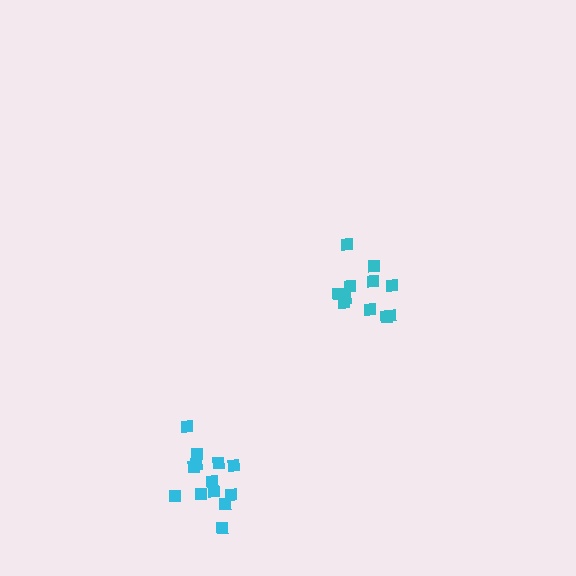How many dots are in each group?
Group 1: 11 dots, Group 2: 13 dots (24 total).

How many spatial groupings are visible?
There are 2 spatial groupings.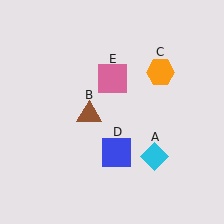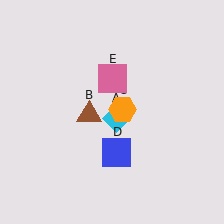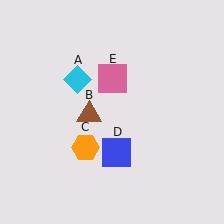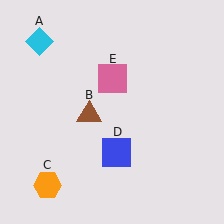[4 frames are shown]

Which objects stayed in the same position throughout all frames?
Brown triangle (object B) and blue square (object D) and pink square (object E) remained stationary.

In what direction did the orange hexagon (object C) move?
The orange hexagon (object C) moved down and to the left.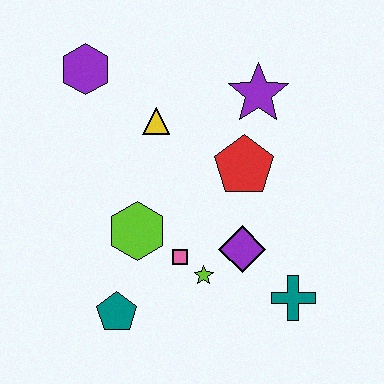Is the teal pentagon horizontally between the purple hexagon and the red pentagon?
Yes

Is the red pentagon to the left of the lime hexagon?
No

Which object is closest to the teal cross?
The purple diamond is closest to the teal cross.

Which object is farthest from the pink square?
The purple hexagon is farthest from the pink square.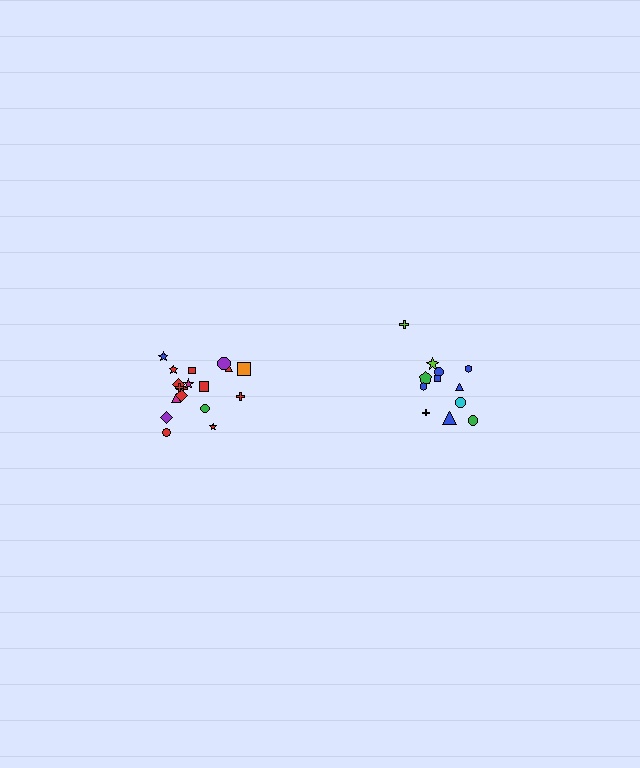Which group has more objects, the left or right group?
The left group.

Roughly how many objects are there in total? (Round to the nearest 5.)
Roughly 30 objects in total.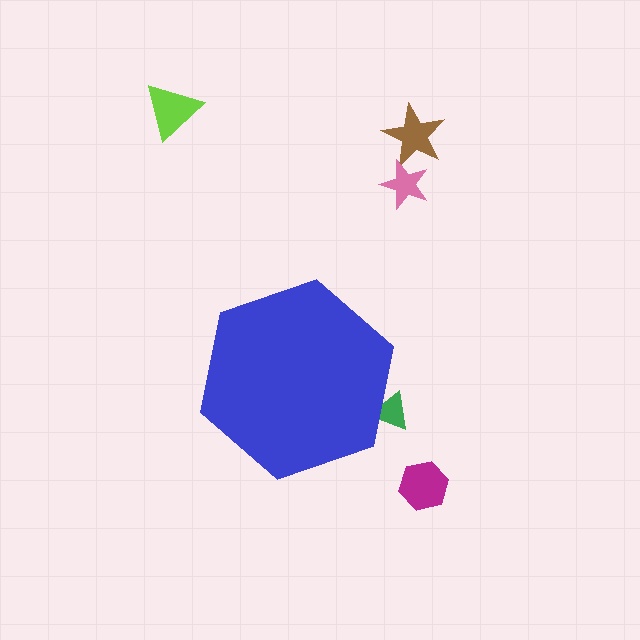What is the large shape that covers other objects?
A blue hexagon.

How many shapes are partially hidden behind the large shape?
1 shape is partially hidden.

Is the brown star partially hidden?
No, the brown star is fully visible.